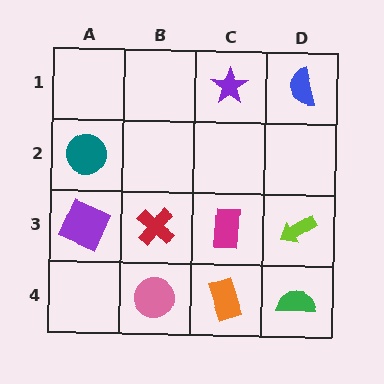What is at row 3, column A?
A purple square.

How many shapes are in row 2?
1 shape.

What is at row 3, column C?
A magenta rectangle.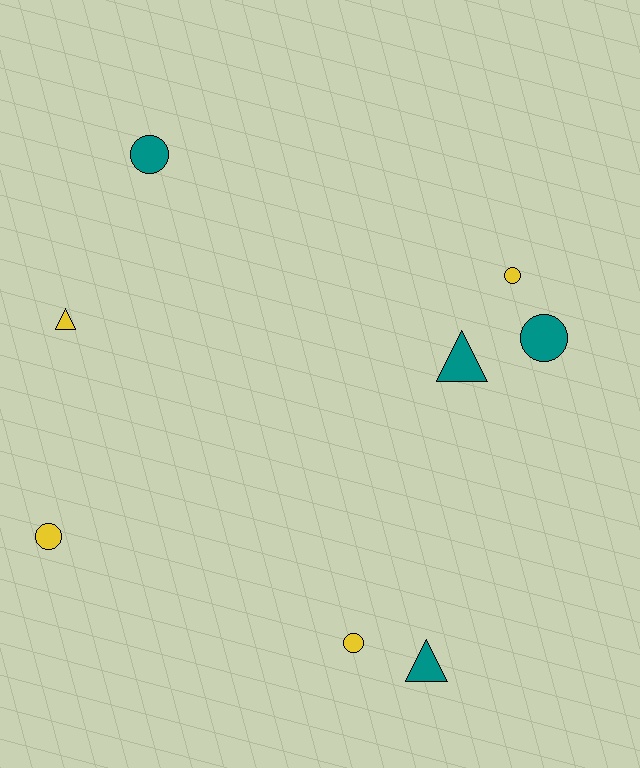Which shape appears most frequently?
Circle, with 5 objects.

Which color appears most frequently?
Yellow, with 4 objects.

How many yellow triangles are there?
There is 1 yellow triangle.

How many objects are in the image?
There are 8 objects.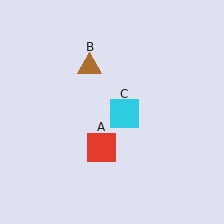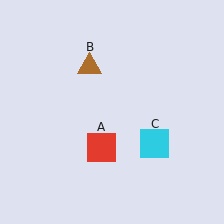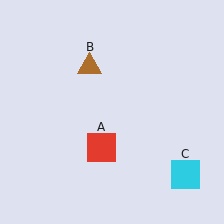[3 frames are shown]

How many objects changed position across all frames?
1 object changed position: cyan square (object C).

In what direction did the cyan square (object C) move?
The cyan square (object C) moved down and to the right.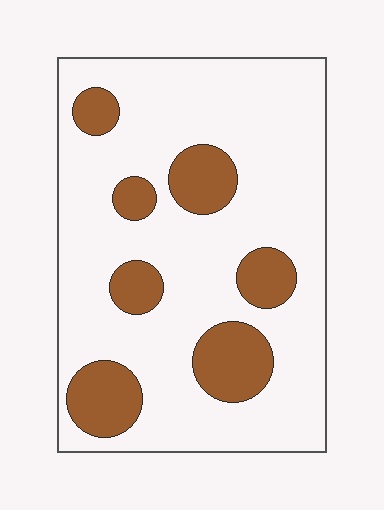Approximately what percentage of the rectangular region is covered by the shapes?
Approximately 20%.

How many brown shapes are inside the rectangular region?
7.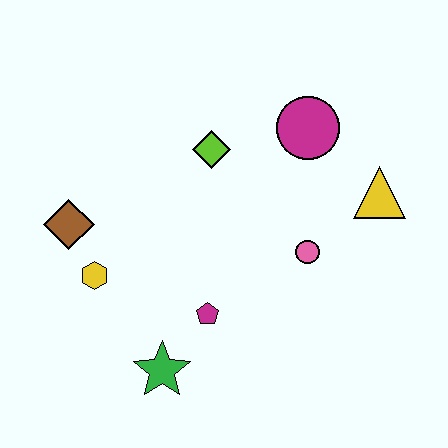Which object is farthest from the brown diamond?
The yellow triangle is farthest from the brown diamond.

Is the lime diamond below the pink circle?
No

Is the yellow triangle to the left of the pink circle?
No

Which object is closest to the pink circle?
The yellow triangle is closest to the pink circle.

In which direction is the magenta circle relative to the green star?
The magenta circle is above the green star.